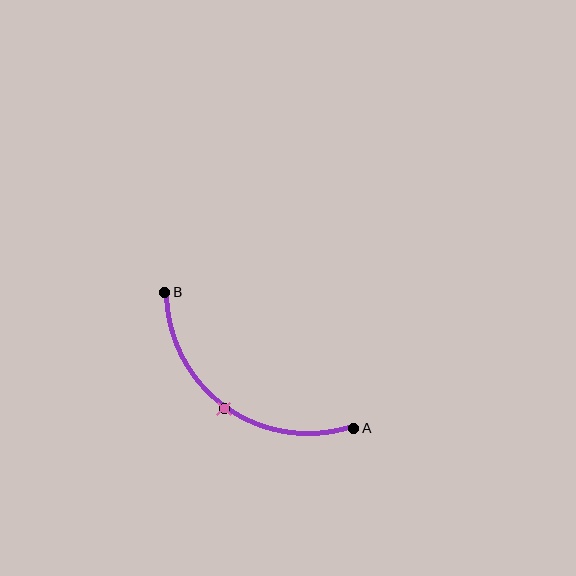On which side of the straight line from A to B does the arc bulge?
The arc bulges below and to the left of the straight line connecting A and B.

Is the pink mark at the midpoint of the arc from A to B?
Yes. The pink mark lies on the arc at equal arc-length from both A and B — it is the arc midpoint.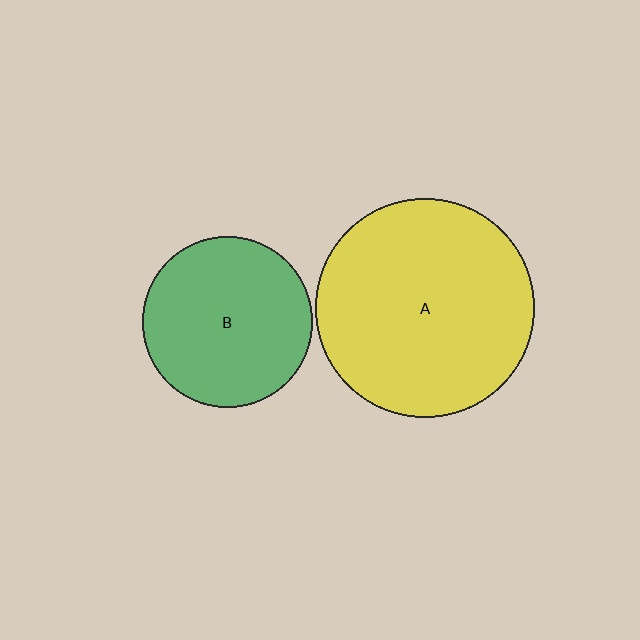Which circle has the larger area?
Circle A (yellow).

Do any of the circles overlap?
No, none of the circles overlap.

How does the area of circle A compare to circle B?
Approximately 1.7 times.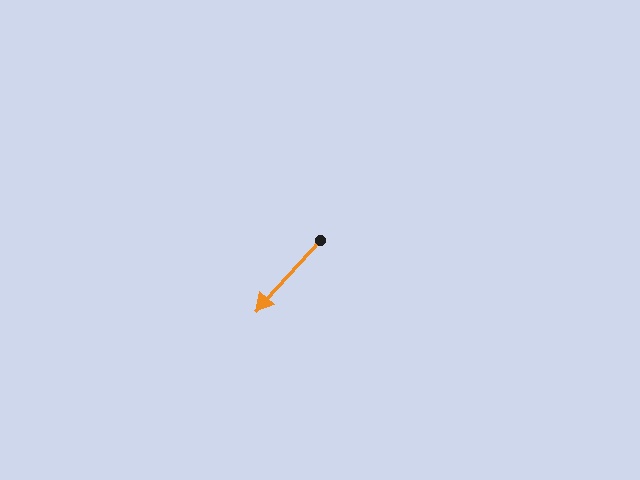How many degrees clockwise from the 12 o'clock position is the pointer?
Approximately 222 degrees.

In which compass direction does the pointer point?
Southwest.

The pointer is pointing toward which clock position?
Roughly 7 o'clock.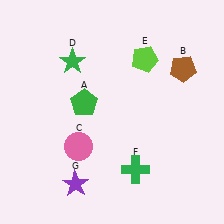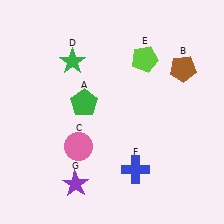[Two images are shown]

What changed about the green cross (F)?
In Image 1, F is green. In Image 2, it changed to blue.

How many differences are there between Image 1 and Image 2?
There is 1 difference between the two images.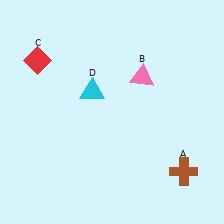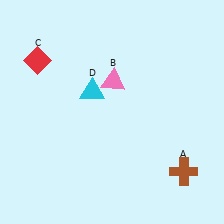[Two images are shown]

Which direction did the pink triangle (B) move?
The pink triangle (B) moved left.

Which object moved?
The pink triangle (B) moved left.